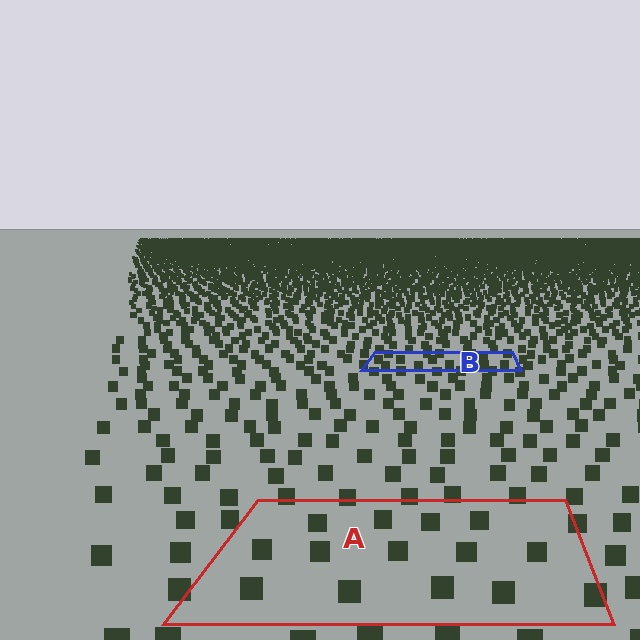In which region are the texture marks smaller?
The texture marks are smaller in region B, because it is farther away.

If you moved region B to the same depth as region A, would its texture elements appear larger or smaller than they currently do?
They would appear larger. At a closer depth, the same texture elements are projected at a bigger on-screen size.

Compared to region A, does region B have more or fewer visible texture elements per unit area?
Region B has more texture elements per unit area — they are packed more densely because it is farther away.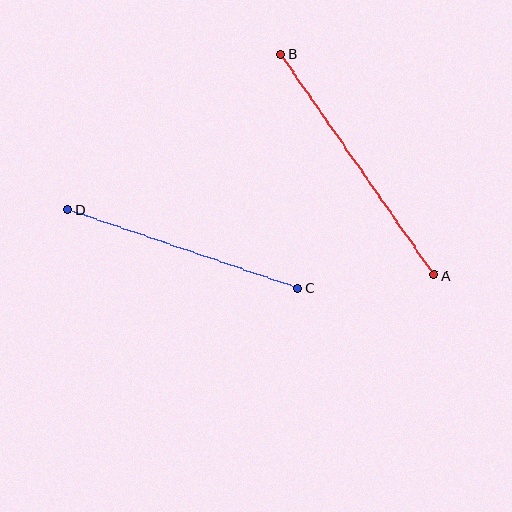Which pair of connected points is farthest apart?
Points A and B are farthest apart.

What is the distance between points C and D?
The distance is approximately 243 pixels.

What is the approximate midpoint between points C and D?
The midpoint is at approximately (182, 249) pixels.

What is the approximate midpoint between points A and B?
The midpoint is at approximately (357, 165) pixels.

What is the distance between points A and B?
The distance is approximately 269 pixels.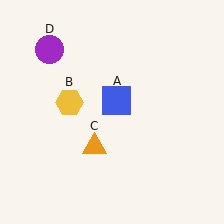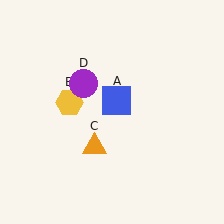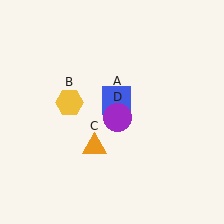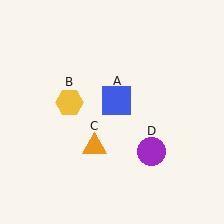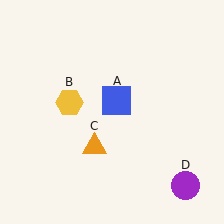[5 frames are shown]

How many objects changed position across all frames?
1 object changed position: purple circle (object D).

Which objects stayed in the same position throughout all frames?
Blue square (object A) and yellow hexagon (object B) and orange triangle (object C) remained stationary.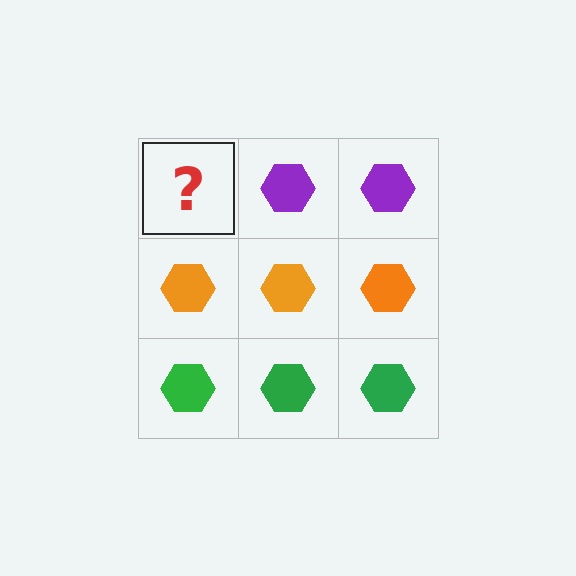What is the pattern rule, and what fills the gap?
The rule is that each row has a consistent color. The gap should be filled with a purple hexagon.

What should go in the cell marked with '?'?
The missing cell should contain a purple hexagon.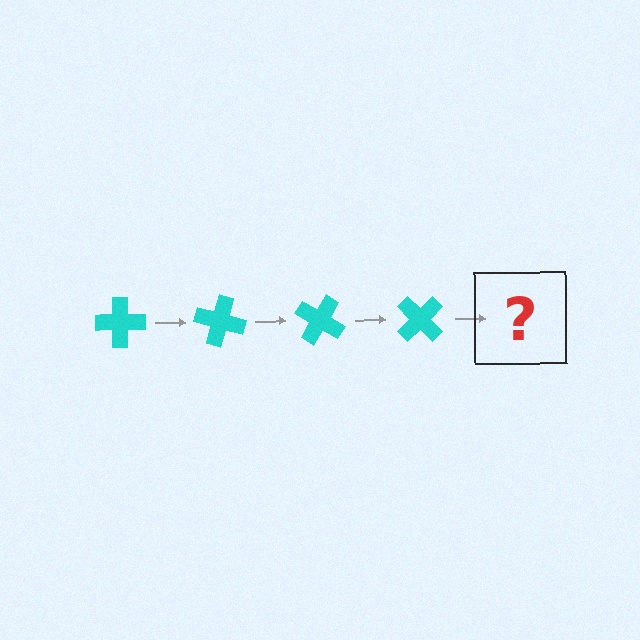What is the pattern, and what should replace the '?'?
The pattern is that the cross rotates 15 degrees each step. The '?' should be a cyan cross rotated 60 degrees.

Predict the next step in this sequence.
The next step is a cyan cross rotated 60 degrees.